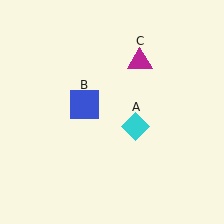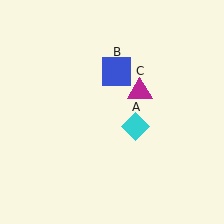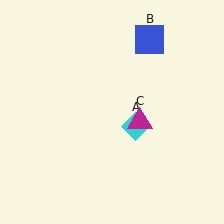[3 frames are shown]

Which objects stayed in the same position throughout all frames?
Cyan diamond (object A) remained stationary.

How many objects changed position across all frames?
2 objects changed position: blue square (object B), magenta triangle (object C).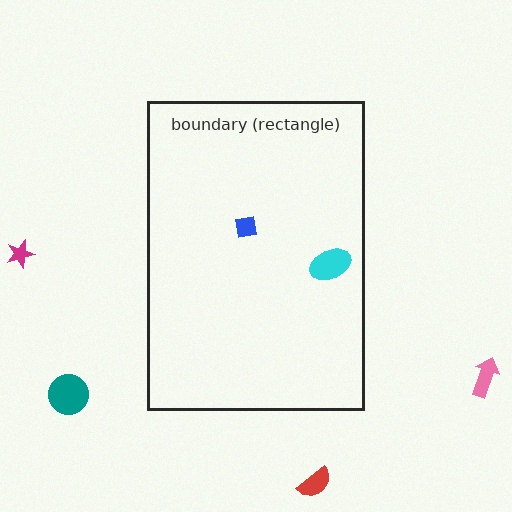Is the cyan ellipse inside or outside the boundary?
Inside.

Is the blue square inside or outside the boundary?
Inside.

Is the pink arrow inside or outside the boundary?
Outside.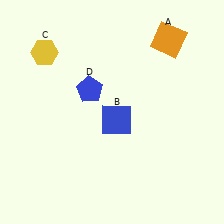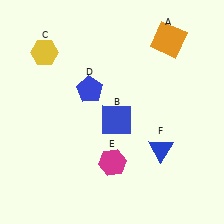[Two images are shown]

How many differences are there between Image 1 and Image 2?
There are 2 differences between the two images.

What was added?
A magenta hexagon (E), a blue triangle (F) were added in Image 2.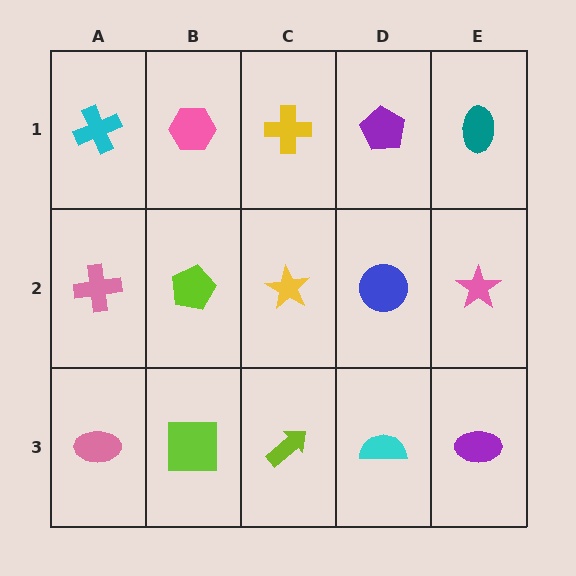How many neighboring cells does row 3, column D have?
3.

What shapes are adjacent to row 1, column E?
A pink star (row 2, column E), a purple pentagon (row 1, column D).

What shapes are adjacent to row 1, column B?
A lime pentagon (row 2, column B), a cyan cross (row 1, column A), a yellow cross (row 1, column C).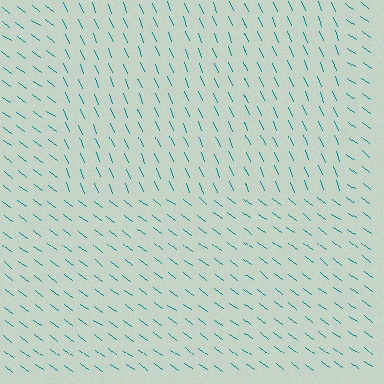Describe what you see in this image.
The image is filled with small teal line segments. A rectangle region in the image has lines oriented differently from the surrounding lines, creating a visible texture boundary.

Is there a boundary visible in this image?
Yes, there is a texture boundary formed by a change in line orientation.